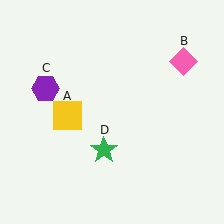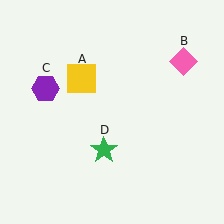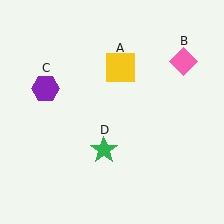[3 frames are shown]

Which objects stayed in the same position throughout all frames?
Pink diamond (object B) and purple hexagon (object C) and green star (object D) remained stationary.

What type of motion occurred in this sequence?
The yellow square (object A) rotated clockwise around the center of the scene.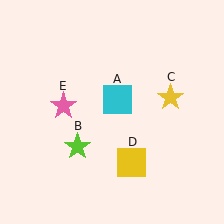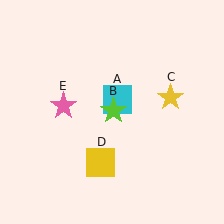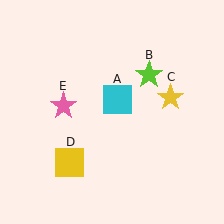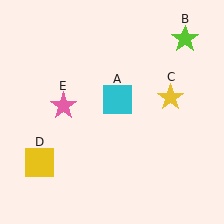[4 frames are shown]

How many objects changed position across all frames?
2 objects changed position: lime star (object B), yellow square (object D).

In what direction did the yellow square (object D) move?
The yellow square (object D) moved left.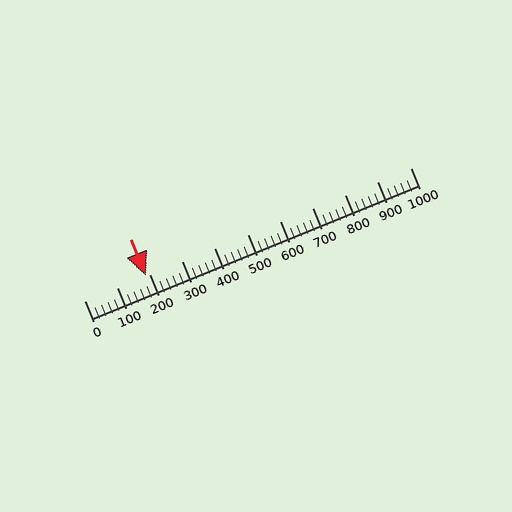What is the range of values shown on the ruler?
The ruler shows values from 0 to 1000.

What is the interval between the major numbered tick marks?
The major tick marks are spaced 100 units apart.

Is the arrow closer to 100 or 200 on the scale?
The arrow is closer to 200.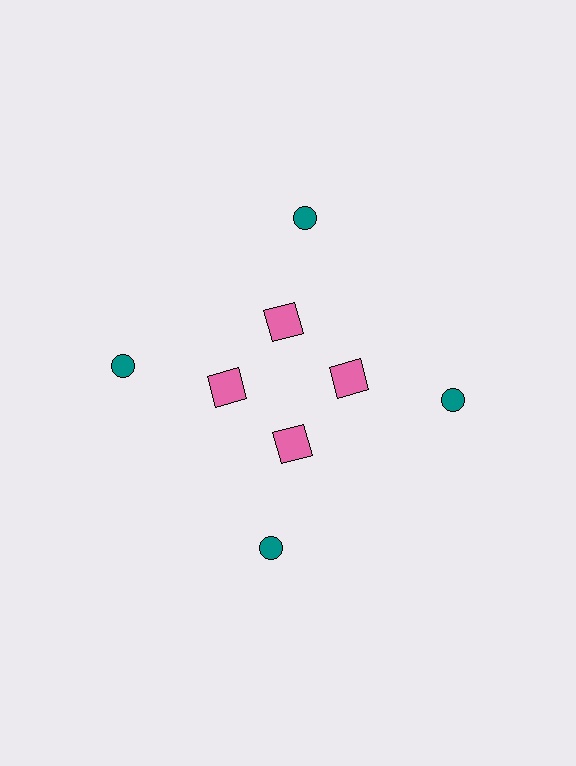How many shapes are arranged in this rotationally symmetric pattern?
There are 8 shapes, arranged in 4 groups of 2.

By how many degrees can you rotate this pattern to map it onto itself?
The pattern maps onto itself every 90 degrees of rotation.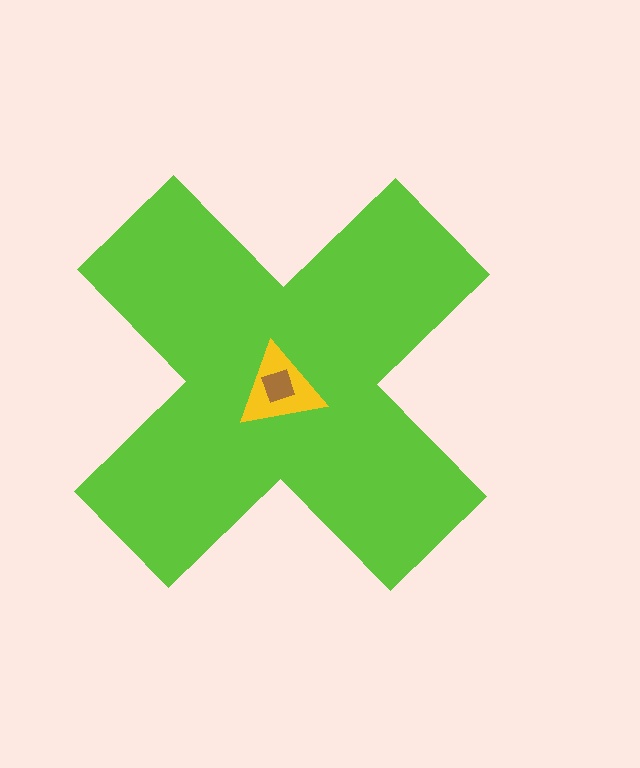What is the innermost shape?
The brown square.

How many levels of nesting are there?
3.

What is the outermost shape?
The lime cross.